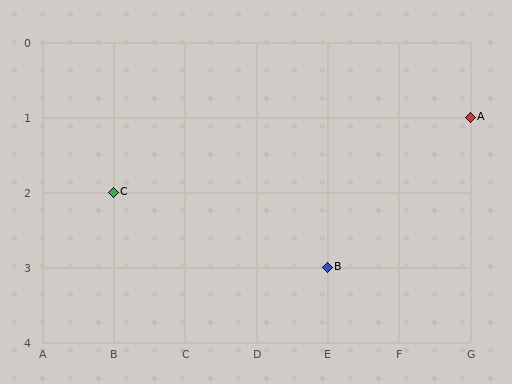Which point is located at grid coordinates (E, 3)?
Point B is at (E, 3).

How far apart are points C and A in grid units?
Points C and A are 5 columns and 1 row apart (about 5.1 grid units diagonally).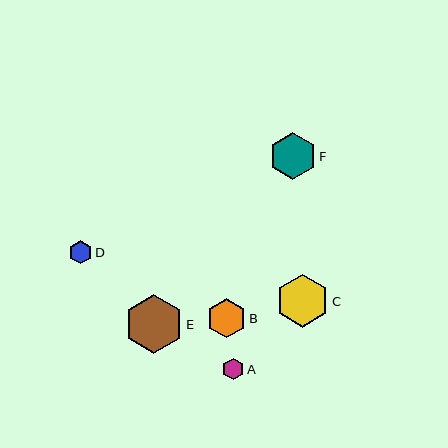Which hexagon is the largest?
Hexagon E is the largest with a size of approximately 59 pixels.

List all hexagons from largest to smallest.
From largest to smallest: E, C, F, B, D, A.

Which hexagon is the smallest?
Hexagon A is the smallest with a size of approximately 21 pixels.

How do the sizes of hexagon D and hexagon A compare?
Hexagon D and hexagon A are approximately the same size.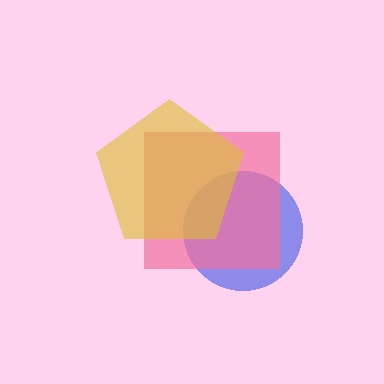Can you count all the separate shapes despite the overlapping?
Yes, there are 3 separate shapes.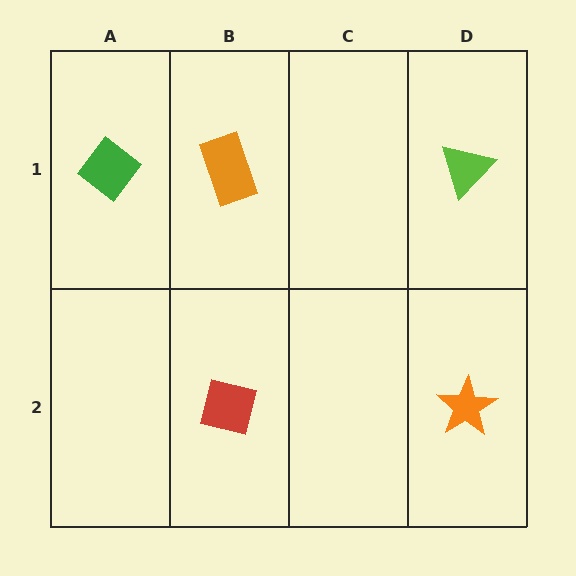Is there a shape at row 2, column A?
No, that cell is empty.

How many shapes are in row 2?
2 shapes.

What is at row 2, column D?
An orange star.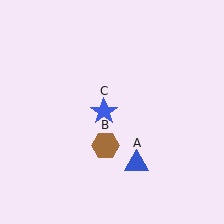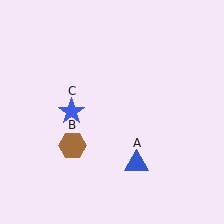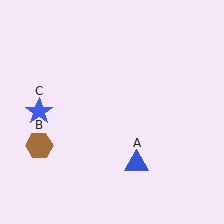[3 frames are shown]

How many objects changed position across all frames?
2 objects changed position: brown hexagon (object B), blue star (object C).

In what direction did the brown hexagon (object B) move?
The brown hexagon (object B) moved left.